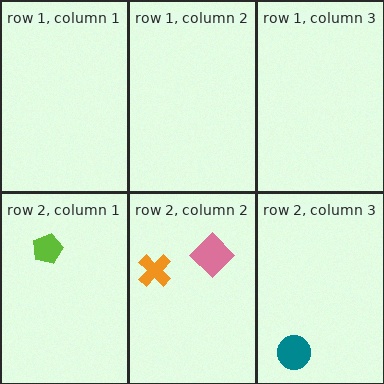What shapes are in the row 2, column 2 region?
The pink diamond, the orange cross.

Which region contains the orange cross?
The row 2, column 2 region.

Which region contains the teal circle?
The row 2, column 3 region.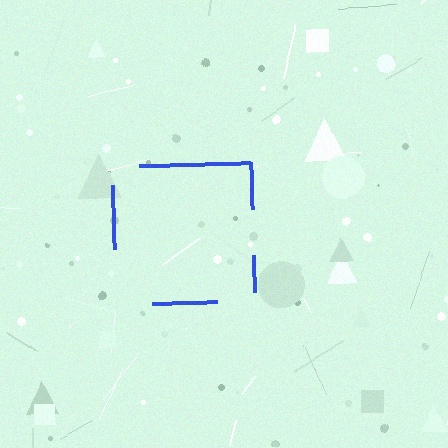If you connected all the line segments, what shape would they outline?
They would outline a square.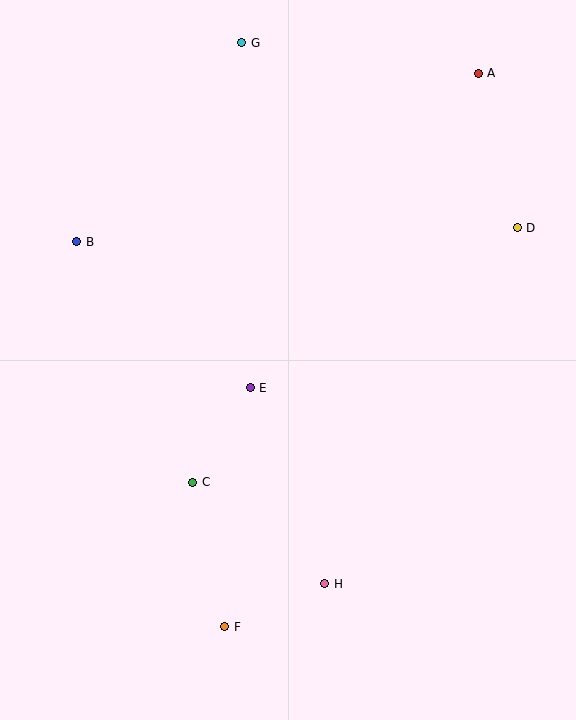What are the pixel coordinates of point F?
Point F is at (225, 627).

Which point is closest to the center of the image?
Point E at (250, 388) is closest to the center.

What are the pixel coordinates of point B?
Point B is at (77, 242).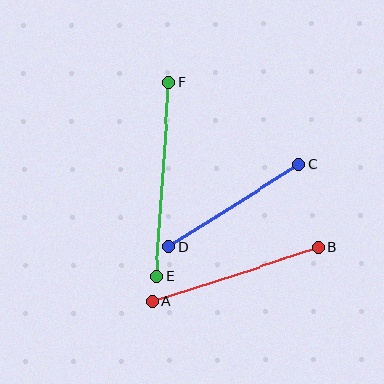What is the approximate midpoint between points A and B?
The midpoint is at approximately (235, 274) pixels.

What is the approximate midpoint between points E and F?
The midpoint is at approximately (163, 179) pixels.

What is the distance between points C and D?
The distance is approximately 153 pixels.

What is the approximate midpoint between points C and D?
The midpoint is at approximately (234, 206) pixels.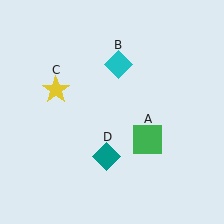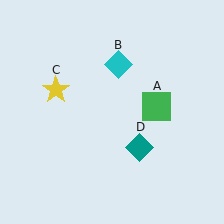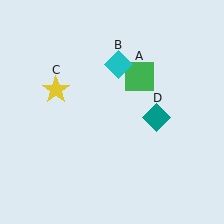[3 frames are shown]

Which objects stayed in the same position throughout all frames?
Cyan diamond (object B) and yellow star (object C) remained stationary.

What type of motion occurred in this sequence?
The green square (object A), teal diamond (object D) rotated counterclockwise around the center of the scene.